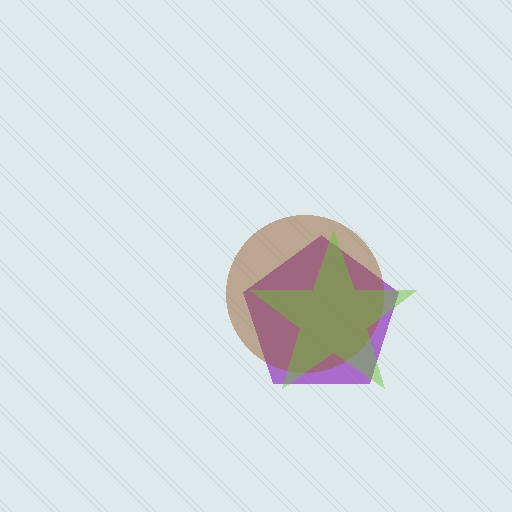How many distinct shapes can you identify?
There are 3 distinct shapes: a purple pentagon, a brown circle, a lime star.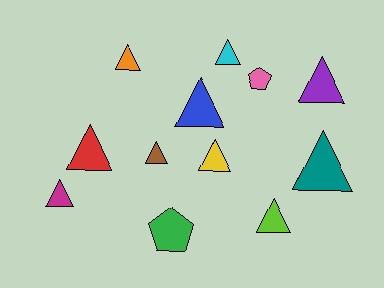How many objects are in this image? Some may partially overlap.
There are 12 objects.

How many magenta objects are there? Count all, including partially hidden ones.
There is 1 magenta object.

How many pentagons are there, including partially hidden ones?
There are 2 pentagons.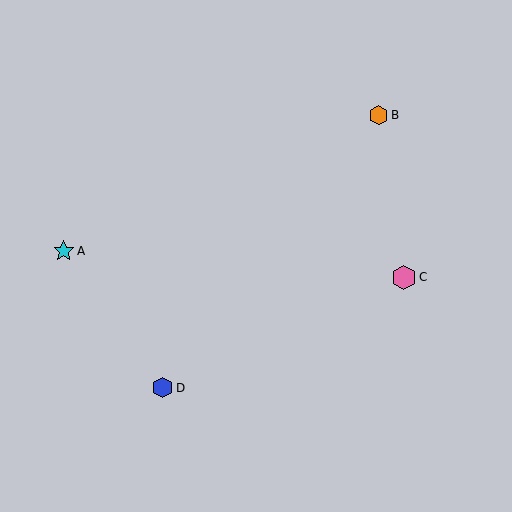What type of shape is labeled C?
Shape C is a pink hexagon.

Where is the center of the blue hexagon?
The center of the blue hexagon is at (163, 388).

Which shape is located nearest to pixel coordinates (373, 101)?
The orange hexagon (labeled B) at (378, 115) is nearest to that location.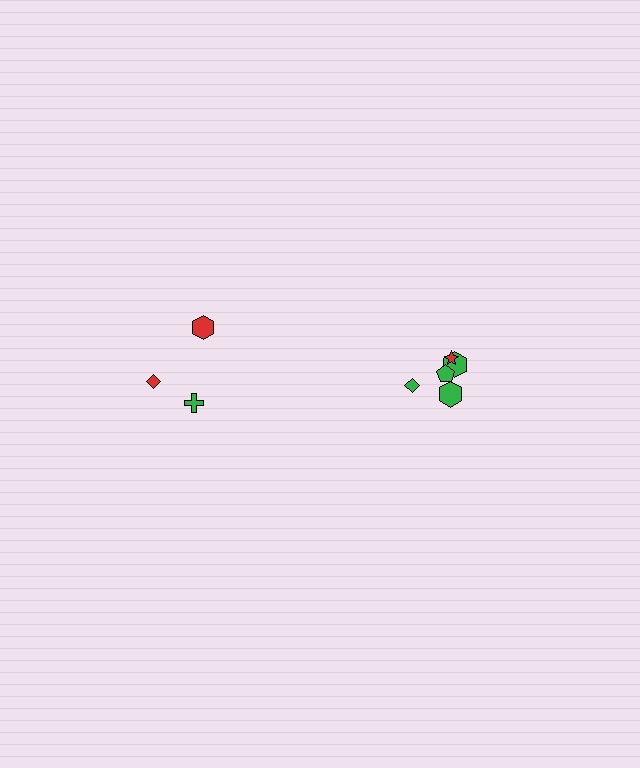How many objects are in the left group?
There are 3 objects.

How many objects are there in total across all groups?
There are 8 objects.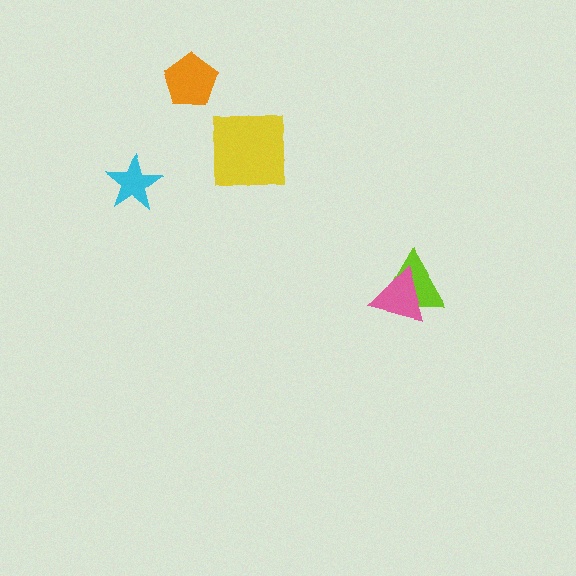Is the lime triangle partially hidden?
Yes, it is partially covered by another shape.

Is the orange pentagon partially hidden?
No, no other shape covers it.